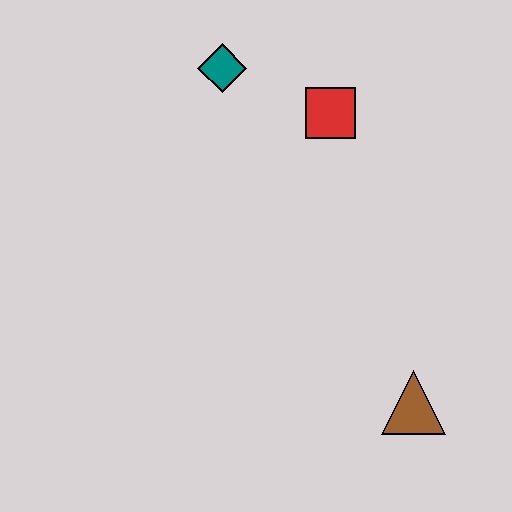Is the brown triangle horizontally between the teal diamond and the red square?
No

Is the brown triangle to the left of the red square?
No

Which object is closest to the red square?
The teal diamond is closest to the red square.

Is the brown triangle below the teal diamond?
Yes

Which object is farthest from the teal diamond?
The brown triangle is farthest from the teal diamond.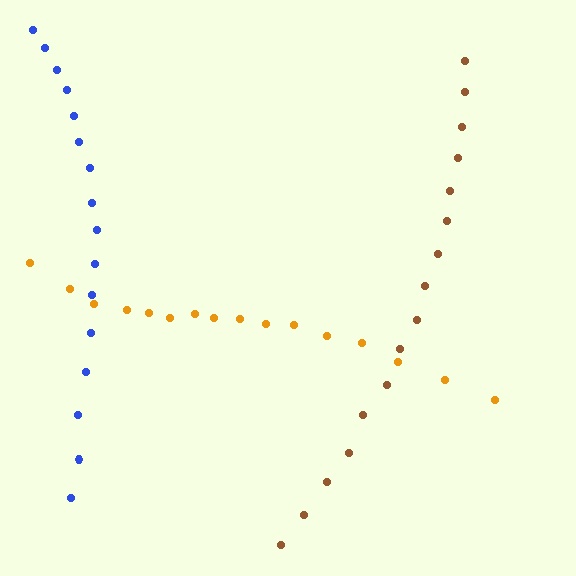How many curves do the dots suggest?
There are 3 distinct paths.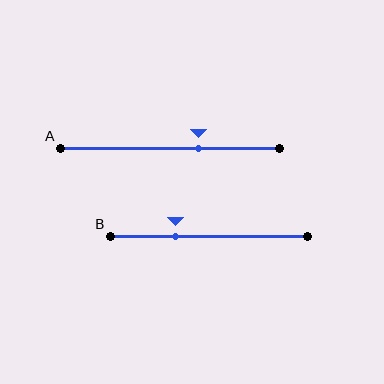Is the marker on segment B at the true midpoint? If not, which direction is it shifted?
No, the marker on segment B is shifted to the left by about 17% of the segment length.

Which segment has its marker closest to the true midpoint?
Segment A has its marker closest to the true midpoint.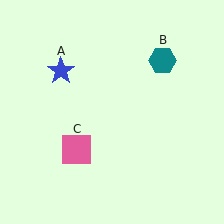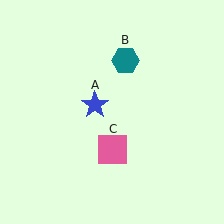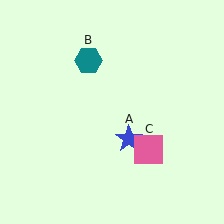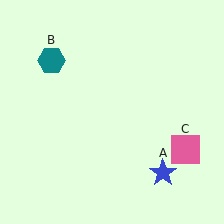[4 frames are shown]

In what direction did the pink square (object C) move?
The pink square (object C) moved right.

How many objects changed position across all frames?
3 objects changed position: blue star (object A), teal hexagon (object B), pink square (object C).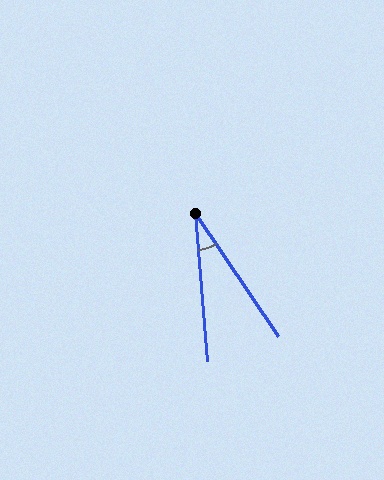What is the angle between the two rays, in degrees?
Approximately 29 degrees.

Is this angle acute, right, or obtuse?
It is acute.